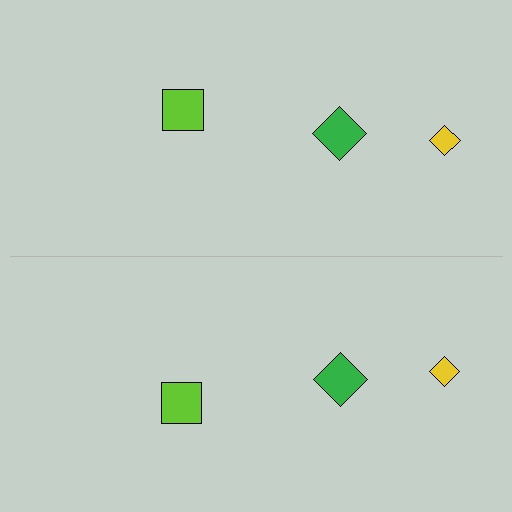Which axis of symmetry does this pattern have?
The pattern has a horizontal axis of symmetry running through the center of the image.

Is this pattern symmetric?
Yes, this pattern has bilateral (reflection) symmetry.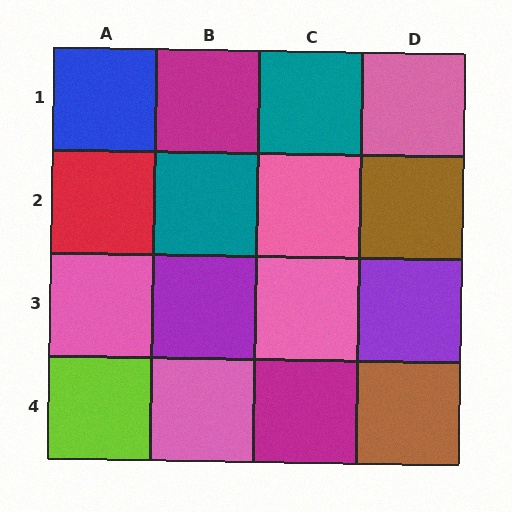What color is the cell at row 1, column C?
Teal.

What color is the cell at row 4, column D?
Brown.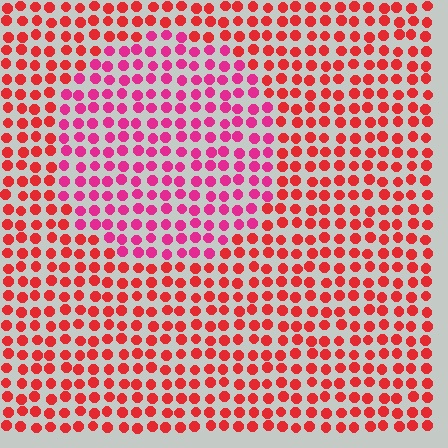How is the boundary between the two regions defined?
The boundary is defined purely by a slight shift in hue (about 32 degrees). Spacing, size, and orientation are identical on both sides.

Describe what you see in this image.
The image is filled with small red elements in a uniform arrangement. A circle-shaped region is visible where the elements are tinted to a slightly different hue, forming a subtle color boundary.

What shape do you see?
I see a circle.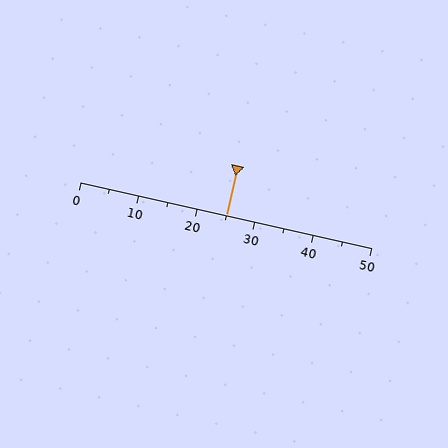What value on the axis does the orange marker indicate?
The marker indicates approximately 25.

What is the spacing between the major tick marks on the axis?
The major ticks are spaced 10 apart.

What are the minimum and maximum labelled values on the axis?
The axis runs from 0 to 50.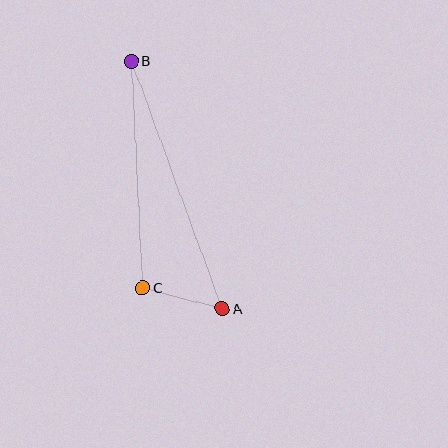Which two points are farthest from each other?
Points A and B are farthest from each other.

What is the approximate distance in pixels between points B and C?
The distance between B and C is approximately 227 pixels.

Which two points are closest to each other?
Points A and C are closest to each other.